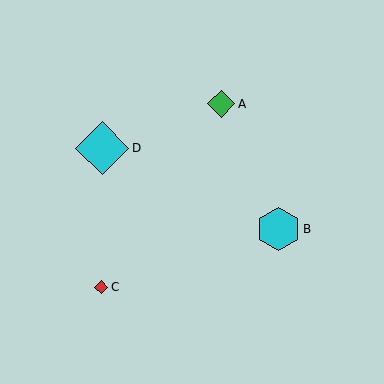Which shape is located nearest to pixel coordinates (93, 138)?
The cyan diamond (labeled D) at (102, 148) is nearest to that location.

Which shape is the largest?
The cyan diamond (labeled D) is the largest.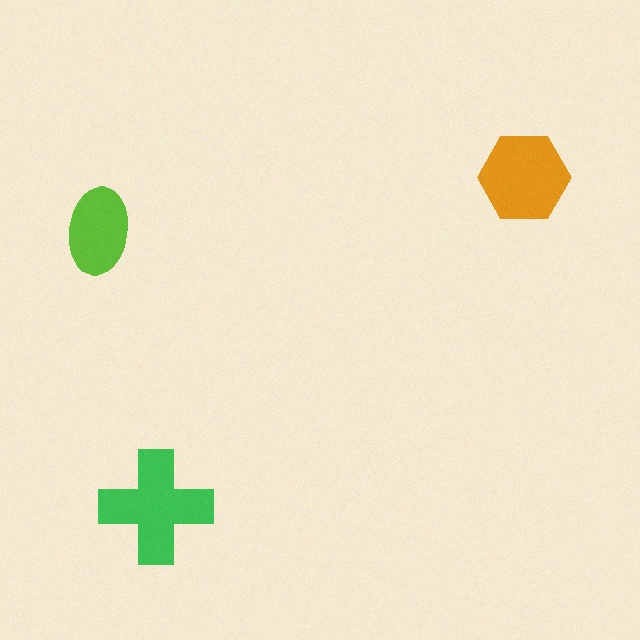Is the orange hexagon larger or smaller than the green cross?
Smaller.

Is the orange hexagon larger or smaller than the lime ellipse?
Larger.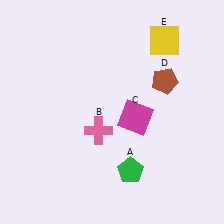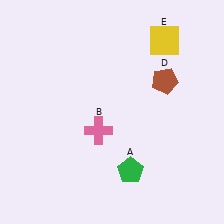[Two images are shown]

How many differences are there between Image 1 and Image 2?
There is 1 difference between the two images.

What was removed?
The magenta square (C) was removed in Image 2.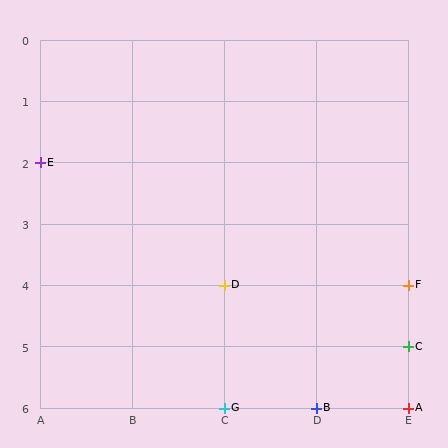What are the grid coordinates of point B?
Point B is at grid coordinates (D, 6).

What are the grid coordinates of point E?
Point E is at grid coordinates (A, 2).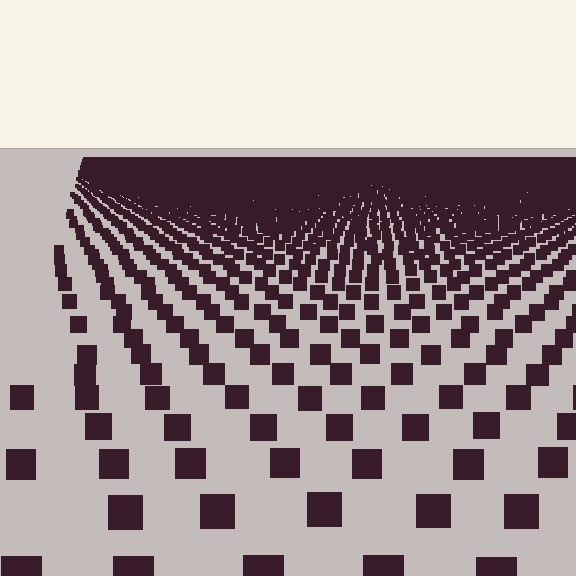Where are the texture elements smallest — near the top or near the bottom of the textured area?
Near the top.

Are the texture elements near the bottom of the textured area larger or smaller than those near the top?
Larger. Near the bottom, elements are closer to the viewer and appear at a bigger on-screen size.